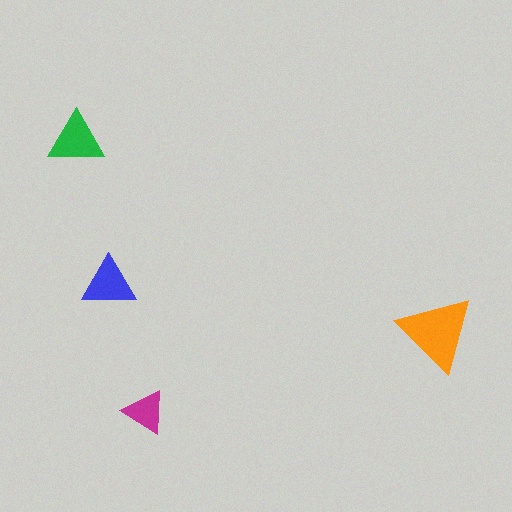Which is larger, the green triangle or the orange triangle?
The orange one.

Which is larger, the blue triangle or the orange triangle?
The orange one.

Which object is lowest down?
The magenta triangle is bottommost.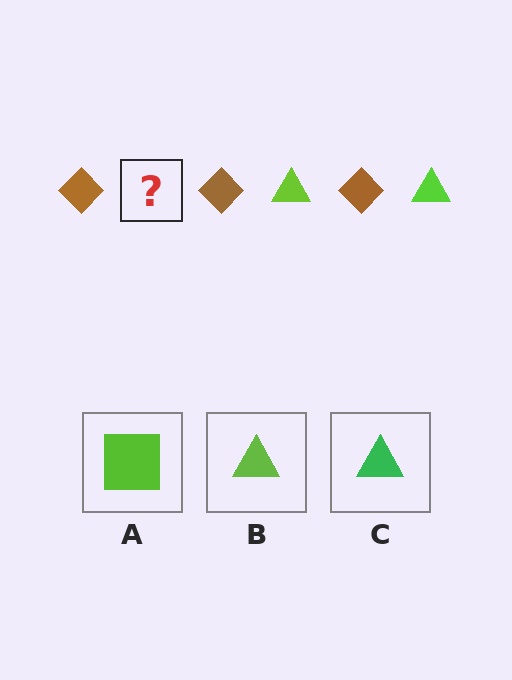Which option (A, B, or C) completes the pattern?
B.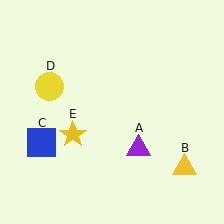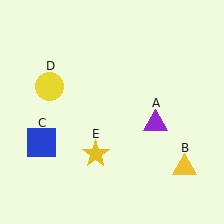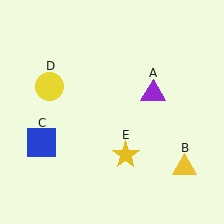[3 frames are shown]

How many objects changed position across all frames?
2 objects changed position: purple triangle (object A), yellow star (object E).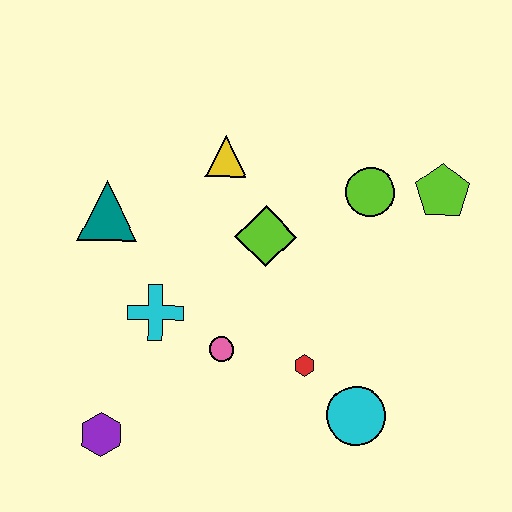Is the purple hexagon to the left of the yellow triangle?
Yes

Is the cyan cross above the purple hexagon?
Yes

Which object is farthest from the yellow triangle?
The purple hexagon is farthest from the yellow triangle.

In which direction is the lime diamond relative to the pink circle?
The lime diamond is above the pink circle.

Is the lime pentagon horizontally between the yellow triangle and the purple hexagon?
No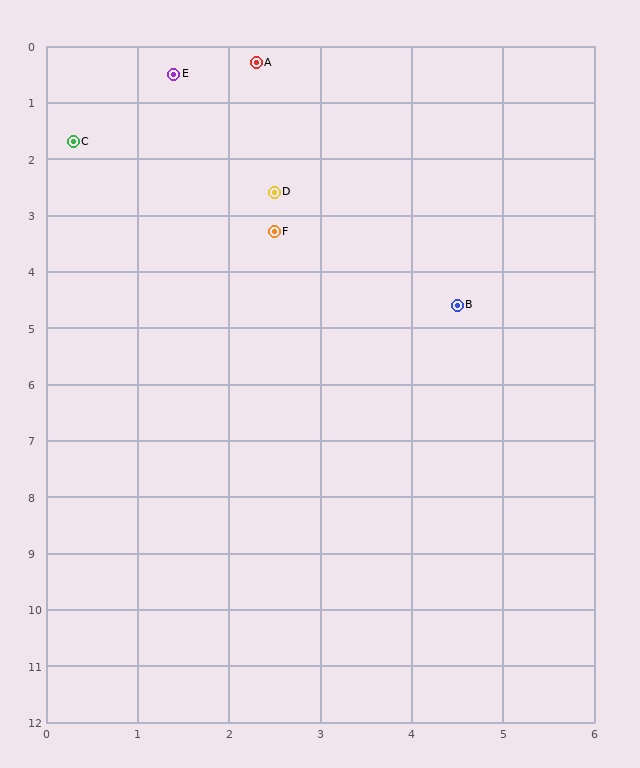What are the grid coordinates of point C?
Point C is at approximately (0.3, 1.7).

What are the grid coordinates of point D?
Point D is at approximately (2.5, 2.6).